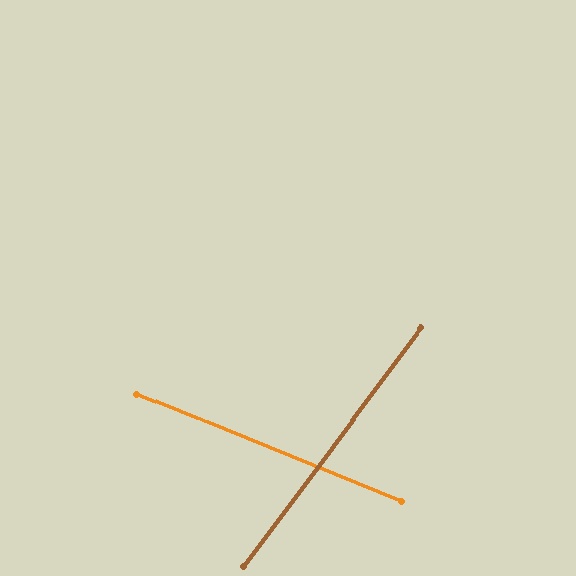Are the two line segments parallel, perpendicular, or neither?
Neither parallel nor perpendicular — they differ by about 76°.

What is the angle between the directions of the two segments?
Approximately 76 degrees.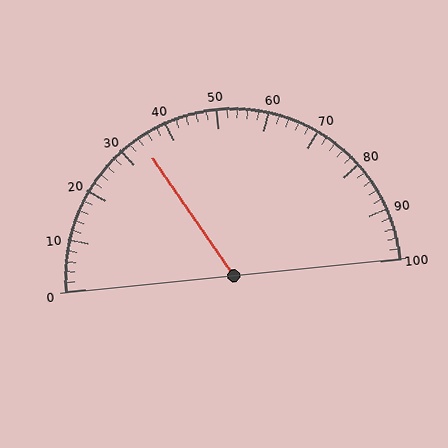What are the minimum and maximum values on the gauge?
The gauge ranges from 0 to 100.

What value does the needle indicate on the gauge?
The needle indicates approximately 34.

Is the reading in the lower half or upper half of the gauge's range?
The reading is in the lower half of the range (0 to 100).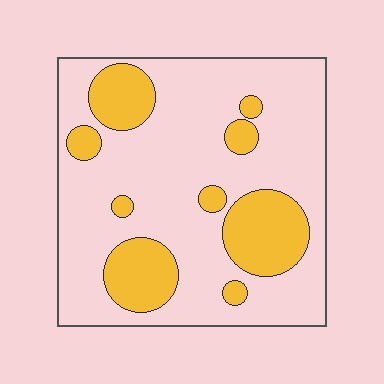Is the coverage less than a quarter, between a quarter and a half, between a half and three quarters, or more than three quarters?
Between a quarter and a half.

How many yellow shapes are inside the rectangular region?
9.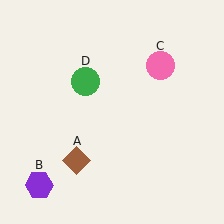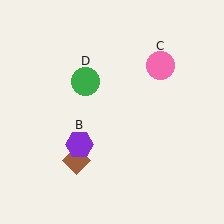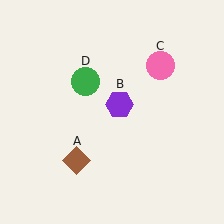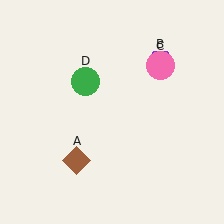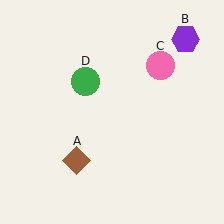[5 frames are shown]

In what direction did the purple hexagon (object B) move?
The purple hexagon (object B) moved up and to the right.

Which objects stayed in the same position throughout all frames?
Brown diamond (object A) and pink circle (object C) and green circle (object D) remained stationary.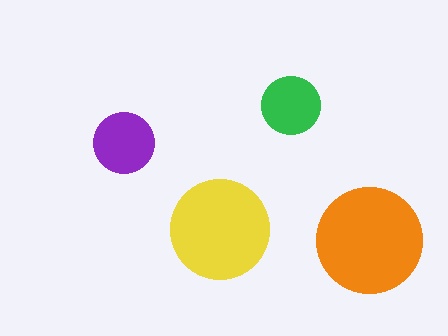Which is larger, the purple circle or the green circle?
The purple one.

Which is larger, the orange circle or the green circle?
The orange one.